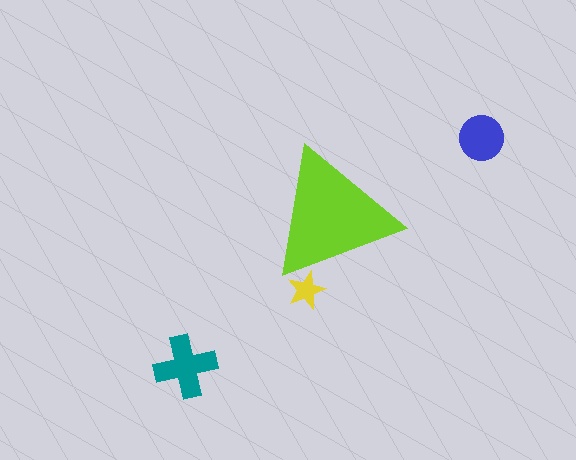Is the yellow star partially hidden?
Yes, the yellow star is partially hidden behind the lime triangle.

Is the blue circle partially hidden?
No, the blue circle is fully visible.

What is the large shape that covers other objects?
A lime triangle.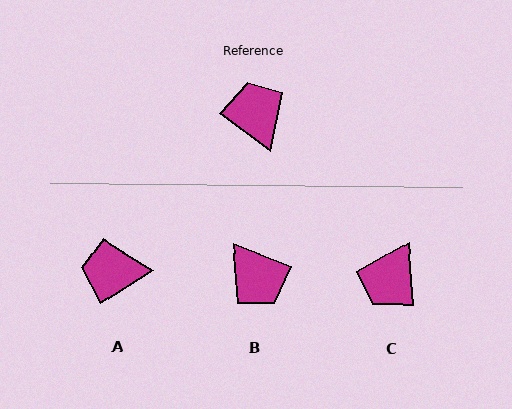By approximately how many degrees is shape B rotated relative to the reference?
Approximately 164 degrees clockwise.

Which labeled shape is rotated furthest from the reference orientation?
B, about 164 degrees away.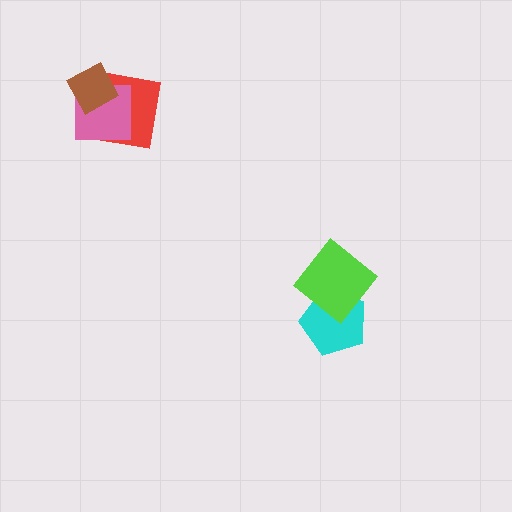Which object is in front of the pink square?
The brown diamond is in front of the pink square.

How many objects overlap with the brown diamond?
2 objects overlap with the brown diamond.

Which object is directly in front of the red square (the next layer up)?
The pink square is directly in front of the red square.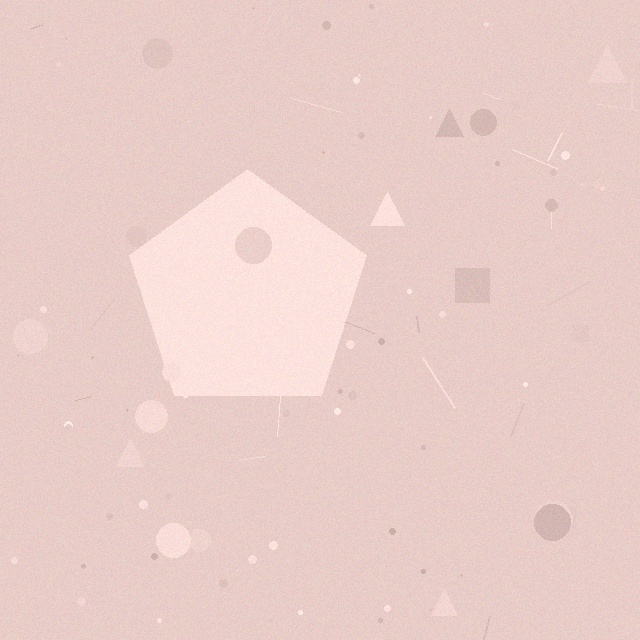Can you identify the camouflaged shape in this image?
The camouflaged shape is a pentagon.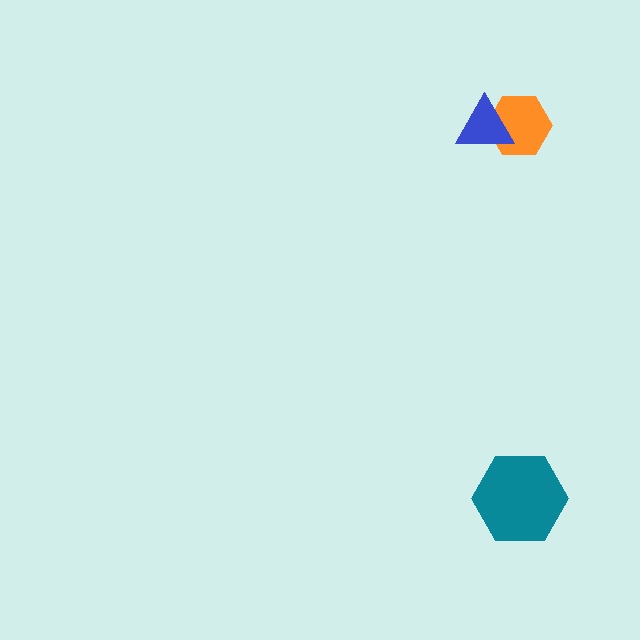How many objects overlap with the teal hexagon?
0 objects overlap with the teal hexagon.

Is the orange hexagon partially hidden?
Yes, it is partially covered by another shape.